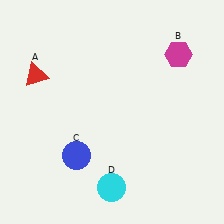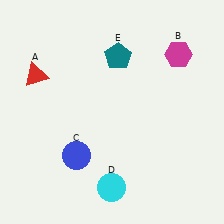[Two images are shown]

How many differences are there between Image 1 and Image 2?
There is 1 difference between the two images.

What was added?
A teal pentagon (E) was added in Image 2.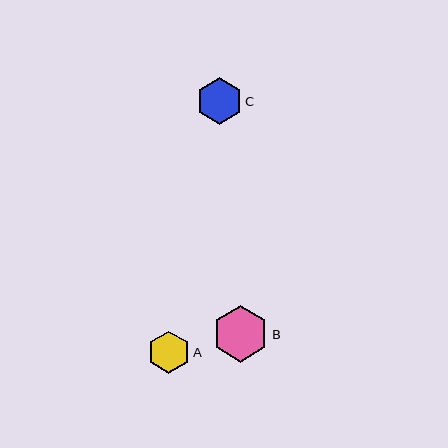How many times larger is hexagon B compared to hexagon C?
Hexagon B is approximately 1.2 times the size of hexagon C.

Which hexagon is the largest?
Hexagon B is the largest with a size of approximately 56 pixels.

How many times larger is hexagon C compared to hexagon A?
Hexagon C is approximately 1.1 times the size of hexagon A.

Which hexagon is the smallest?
Hexagon A is the smallest with a size of approximately 42 pixels.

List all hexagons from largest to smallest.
From largest to smallest: B, C, A.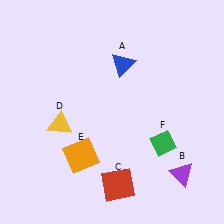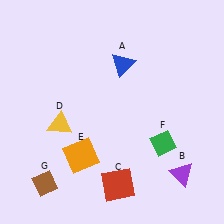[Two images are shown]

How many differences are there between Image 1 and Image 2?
There is 1 difference between the two images.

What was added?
A brown diamond (G) was added in Image 2.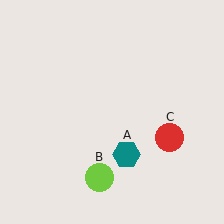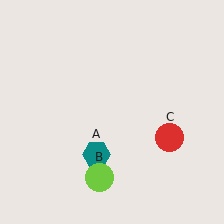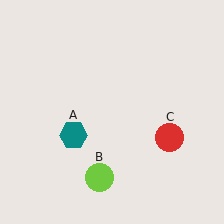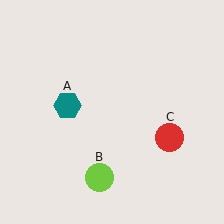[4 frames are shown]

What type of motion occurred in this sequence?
The teal hexagon (object A) rotated clockwise around the center of the scene.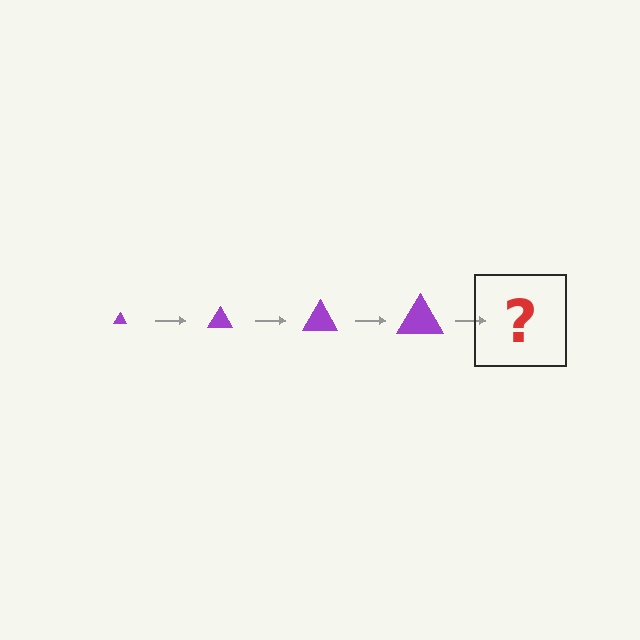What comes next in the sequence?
The next element should be a purple triangle, larger than the previous one.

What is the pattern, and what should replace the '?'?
The pattern is that the triangle gets progressively larger each step. The '?' should be a purple triangle, larger than the previous one.